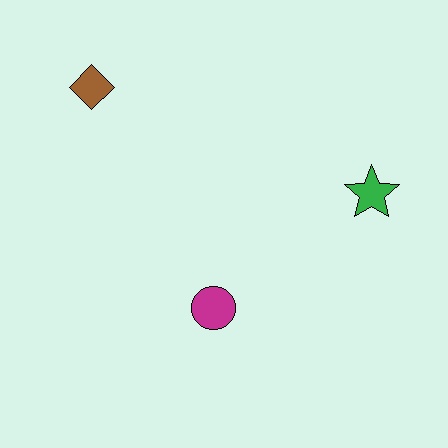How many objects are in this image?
There are 3 objects.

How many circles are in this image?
There is 1 circle.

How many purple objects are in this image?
There are no purple objects.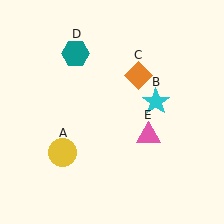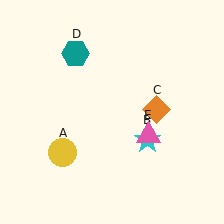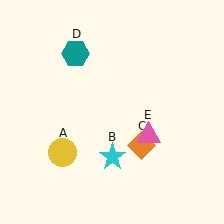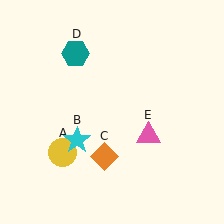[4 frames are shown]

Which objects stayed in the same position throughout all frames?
Yellow circle (object A) and teal hexagon (object D) and pink triangle (object E) remained stationary.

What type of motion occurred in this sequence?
The cyan star (object B), orange diamond (object C) rotated clockwise around the center of the scene.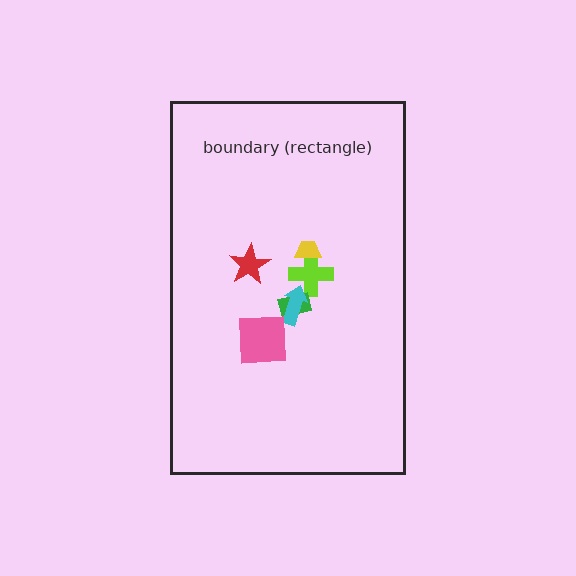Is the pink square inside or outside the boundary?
Inside.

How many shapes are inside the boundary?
6 inside, 0 outside.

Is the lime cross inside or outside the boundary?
Inside.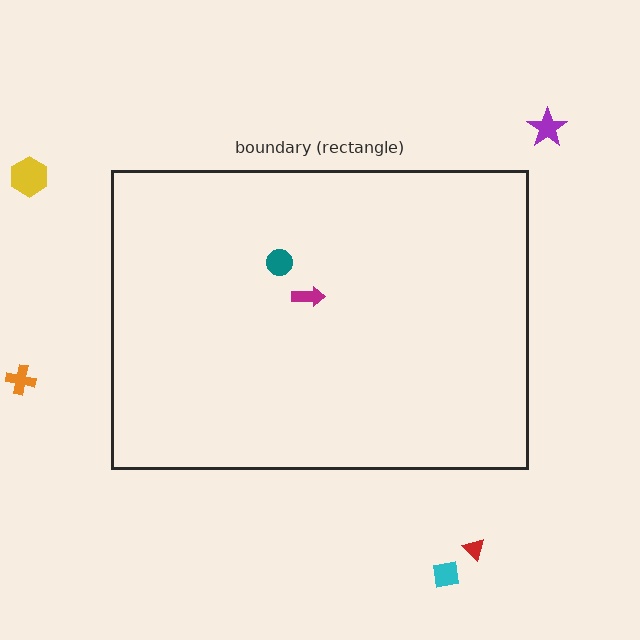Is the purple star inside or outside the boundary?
Outside.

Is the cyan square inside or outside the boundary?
Outside.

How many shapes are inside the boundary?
2 inside, 5 outside.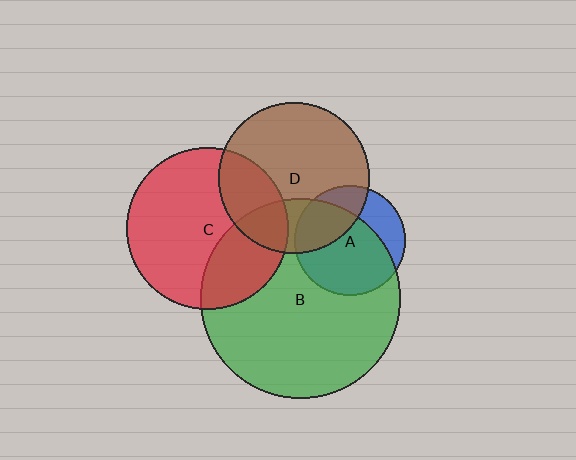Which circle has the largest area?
Circle B (green).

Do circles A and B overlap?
Yes.